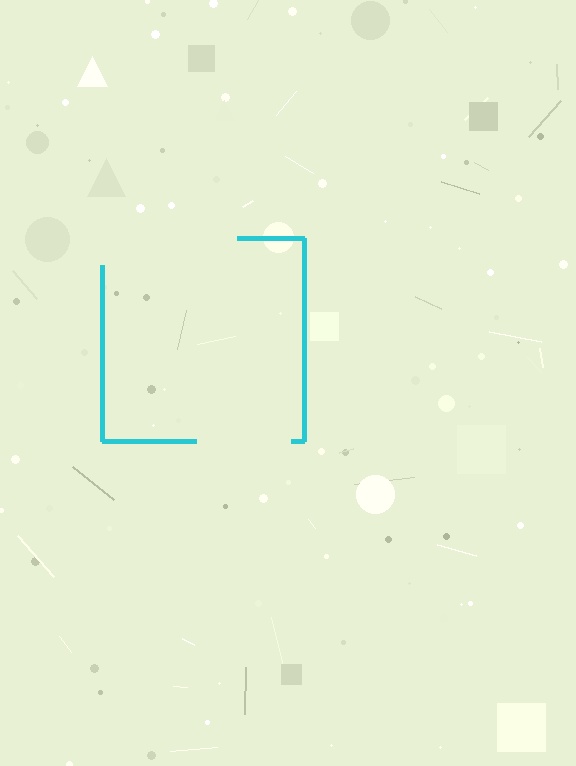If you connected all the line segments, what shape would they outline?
They would outline a square.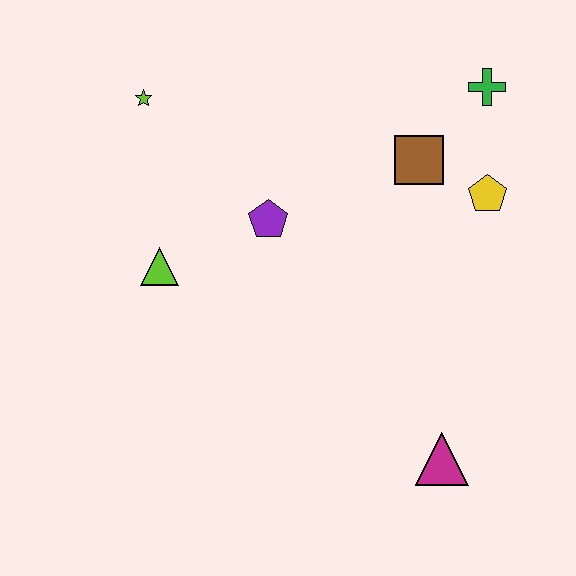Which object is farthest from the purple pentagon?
The magenta triangle is farthest from the purple pentagon.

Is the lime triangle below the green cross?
Yes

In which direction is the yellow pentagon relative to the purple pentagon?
The yellow pentagon is to the right of the purple pentagon.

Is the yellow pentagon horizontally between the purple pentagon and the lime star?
No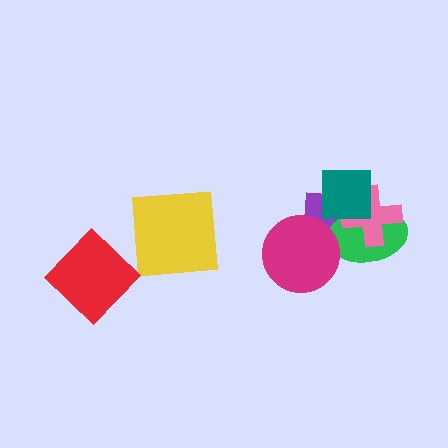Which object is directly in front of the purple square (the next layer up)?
The green ellipse is directly in front of the purple square.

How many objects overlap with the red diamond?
0 objects overlap with the red diamond.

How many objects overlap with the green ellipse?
4 objects overlap with the green ellipse.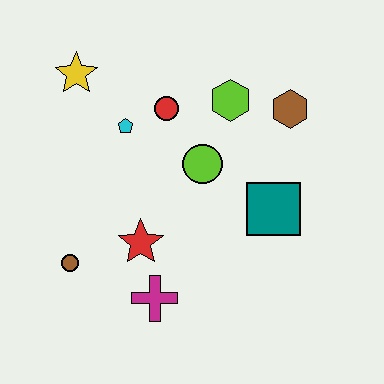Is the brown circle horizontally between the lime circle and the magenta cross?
No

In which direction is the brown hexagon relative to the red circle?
The brown hexagon is to the right of the red circle.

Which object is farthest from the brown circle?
The brown hexagon is farthest from the brown circle.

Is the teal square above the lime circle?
No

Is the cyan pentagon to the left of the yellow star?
No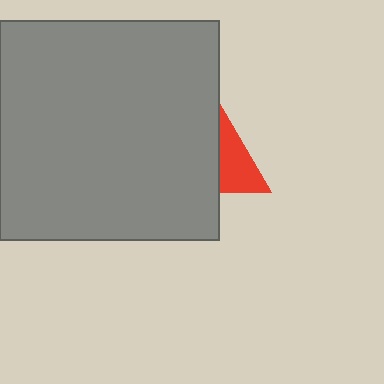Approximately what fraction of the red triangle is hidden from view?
Roughly 62% of the red triangle is hidden behind the gray square.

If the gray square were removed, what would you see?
You would see the complete red triangle.